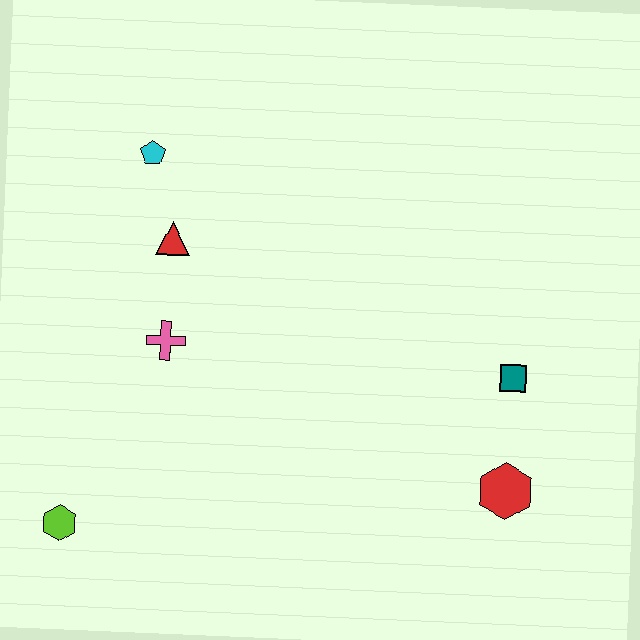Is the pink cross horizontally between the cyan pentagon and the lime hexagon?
No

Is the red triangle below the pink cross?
No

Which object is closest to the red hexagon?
The teal square is closest to the red hexagon.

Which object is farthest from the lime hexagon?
The teal square is farthest from the lime hexagon.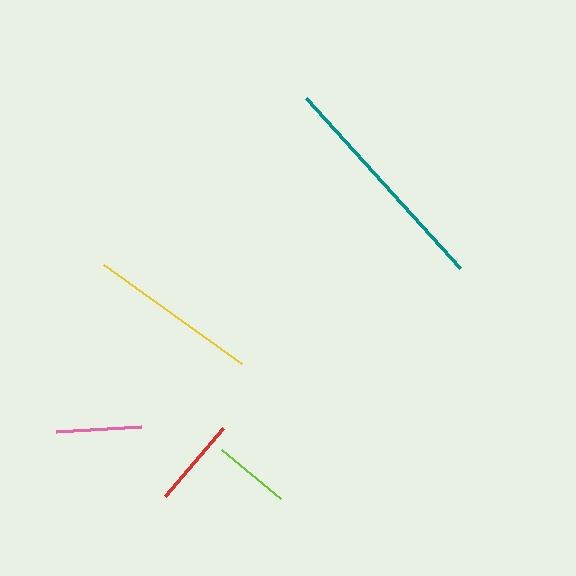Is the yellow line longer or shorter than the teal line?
The teal line is longer than the yellow line.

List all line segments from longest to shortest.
From longest to shortest: teal, yellow, red, pink, lime.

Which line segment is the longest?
The teal line is the longest at approximately 229 pixels.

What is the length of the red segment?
The red segment is approximately 89 pixels long.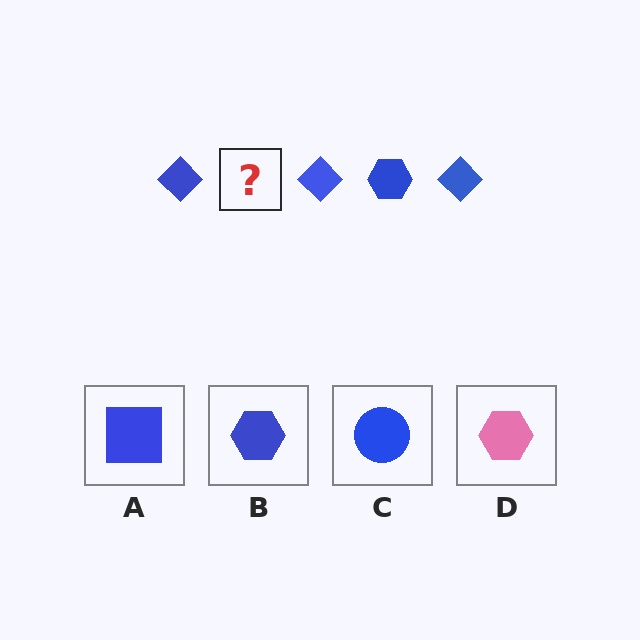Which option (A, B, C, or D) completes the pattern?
B.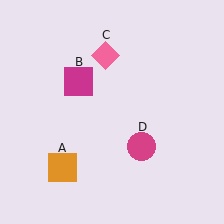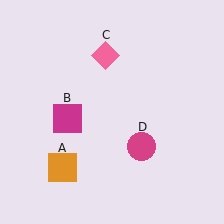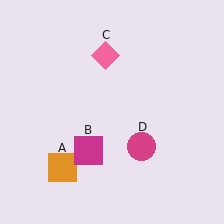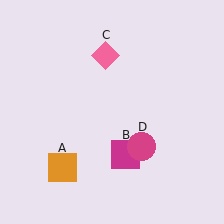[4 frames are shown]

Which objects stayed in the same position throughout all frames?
Orange square (object A) and pink diamond (object C) and magenta circle (object D) remained stationary.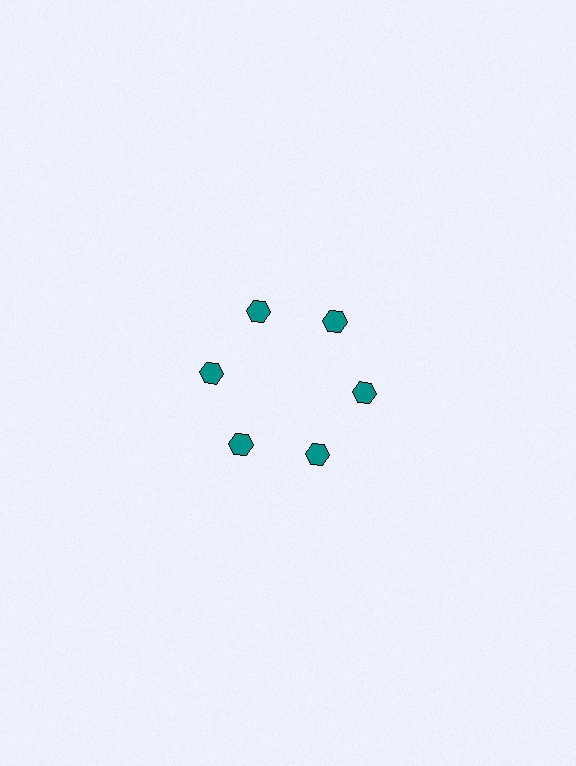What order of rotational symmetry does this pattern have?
This pattern has 6-fold rotational symmetry.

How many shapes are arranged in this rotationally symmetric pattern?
There are 6 shapes, arranged in 6 groups of 1.